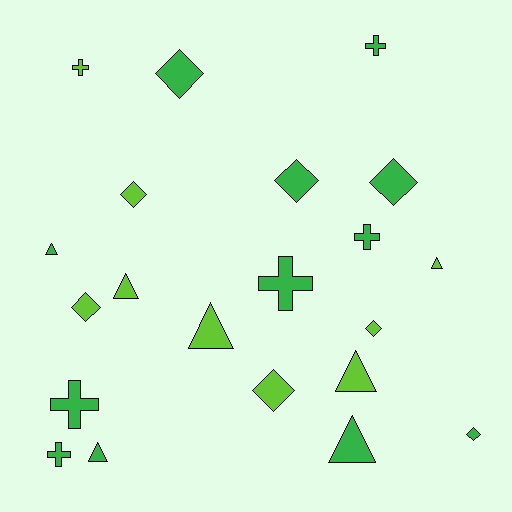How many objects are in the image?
There are 21 objects.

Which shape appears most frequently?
Diamond, with 8 objects.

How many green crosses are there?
There are 5 green crosses.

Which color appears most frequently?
Green, with 12 objects.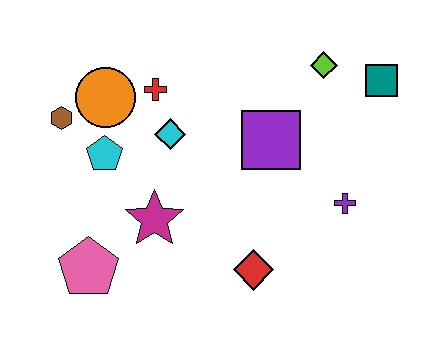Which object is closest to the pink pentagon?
The magenta star is closest to the pink pentagon.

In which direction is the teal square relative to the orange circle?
The teal square is to the right of the orange circle.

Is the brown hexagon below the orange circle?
Yes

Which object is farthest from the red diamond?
The brown hexagon is farthest from the red diamond.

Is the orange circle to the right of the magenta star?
No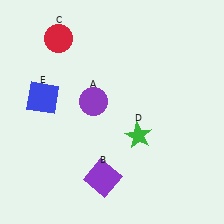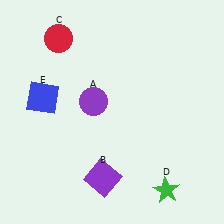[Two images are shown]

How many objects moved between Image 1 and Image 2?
1 object moved between the two images.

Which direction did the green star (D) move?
The green star (D) moved down.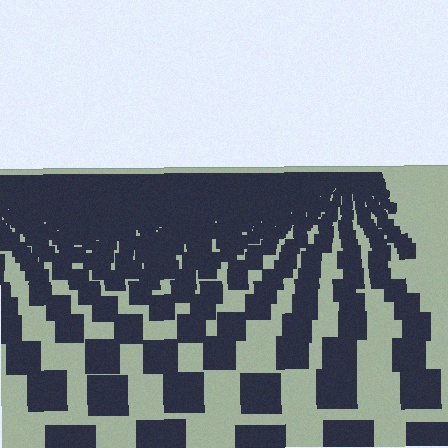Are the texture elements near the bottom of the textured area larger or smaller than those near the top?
Larger. Near the bottom, elements are closer to the viewer and appear at a bigger on-screen size.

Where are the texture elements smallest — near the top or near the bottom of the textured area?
Near the top.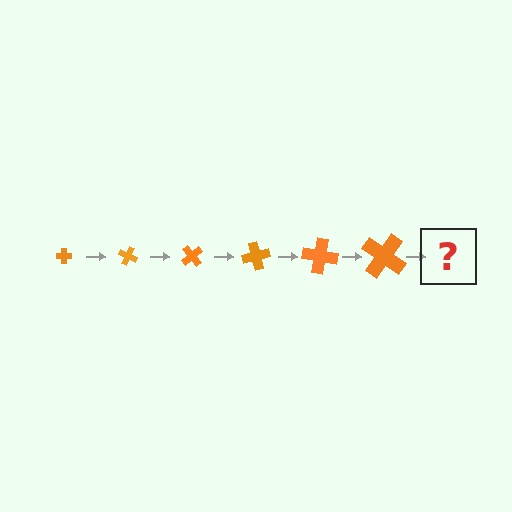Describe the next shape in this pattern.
It should be a cross, larger than the previous one and rotated 150 degrees from the start.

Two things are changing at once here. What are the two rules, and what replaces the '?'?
The two rules are that the cross grows larger each step and it rotates 25 degrees each step. The '?' should be a cross, larger than the previous one and rotated 150 degrees from the start.